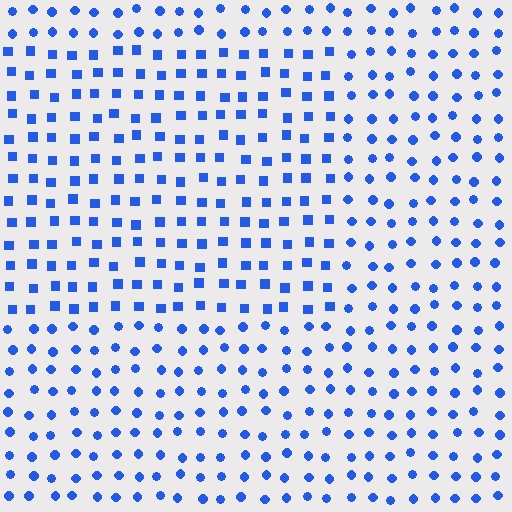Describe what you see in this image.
The image is filled with small blue elements arranged in a uniform grid. A rectangle-shaped region contains squares, while the surrounding area contains circles. The boundary is defined purely by the change in element shape.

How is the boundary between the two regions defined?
The boundary is defined by a change in element shape: squares inside vs. circles outside. All elements share the same color and spacing.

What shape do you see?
I see a rectangle.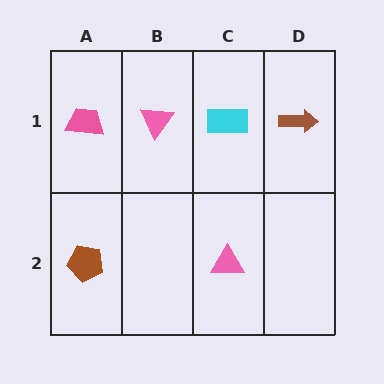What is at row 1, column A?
A pink trapezoid.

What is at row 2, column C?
A pink triangle.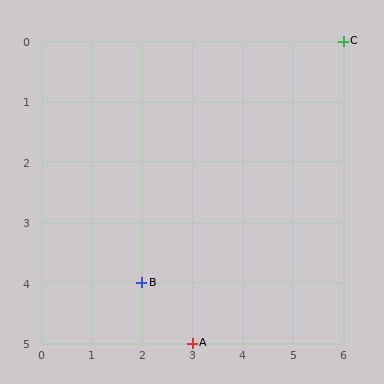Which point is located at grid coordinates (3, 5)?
Point A is at (3, 5).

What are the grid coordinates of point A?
Point A is at grid coordinates (3, 5).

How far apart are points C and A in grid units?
Points C and A are 3 columns and 5 rows apart (about 5.8 grid units diagonally).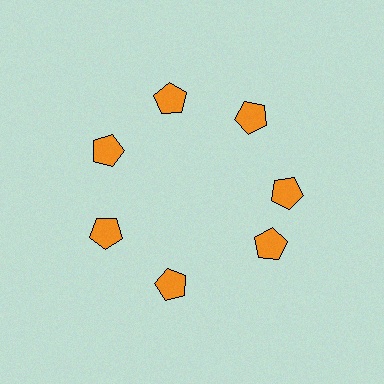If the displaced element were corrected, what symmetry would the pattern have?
It would have 7-fold rotational symmetry — the pattern would map onto itself every 51 degrees.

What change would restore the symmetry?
The symmetry would be restored by rotating it back into even spacing with its neighbors so that all 7 pentagons sit at equal angles and equal distance from the center.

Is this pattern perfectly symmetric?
No. The 7 orange pentagons are arranged in a ring, but one element near the 5 o'clock position is rotated out of alignment along the ring, breaking the 7-fold rotational symmetry.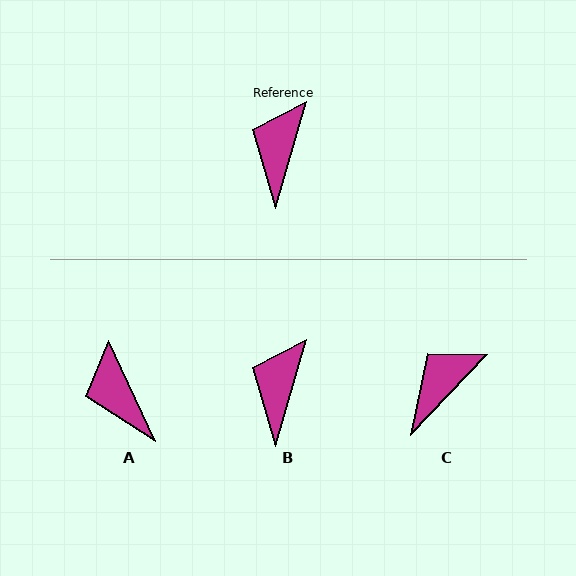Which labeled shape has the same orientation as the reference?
B.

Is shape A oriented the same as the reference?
No, it is off by about 41 degrees.